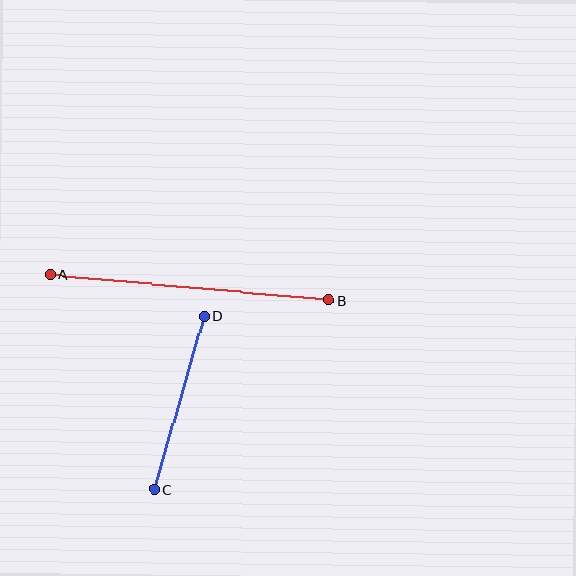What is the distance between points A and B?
The distance is approximately 280 pixels.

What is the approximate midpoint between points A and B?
The midpoint is at approximately (189, 287) pixels.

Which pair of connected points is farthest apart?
Points A and B are farthest apart.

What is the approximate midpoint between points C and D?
The midpoint is at approximately (179, 403) pixels.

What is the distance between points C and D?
The distance is approximately 180 pixels.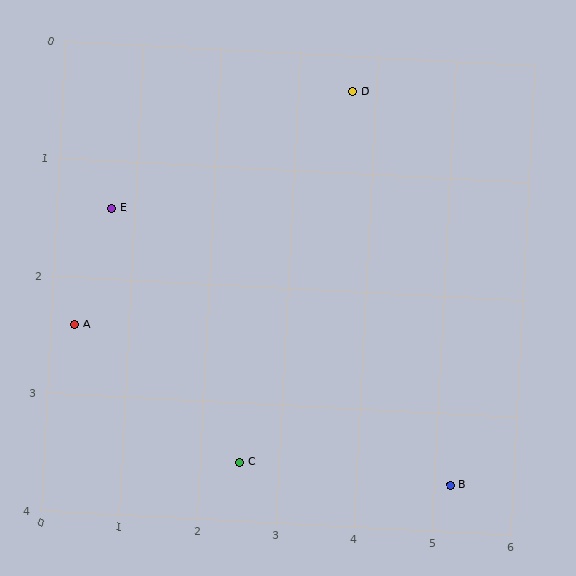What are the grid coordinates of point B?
Point B is at approximately (5.2, 3.6).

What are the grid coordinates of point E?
Point E is at approximately (0.7, 1.4).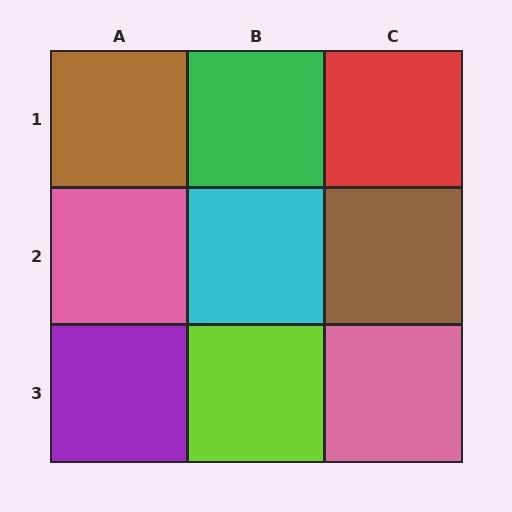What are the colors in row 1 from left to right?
Brown, green, red.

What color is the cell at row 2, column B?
Cyan.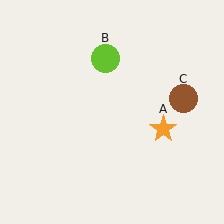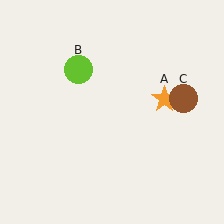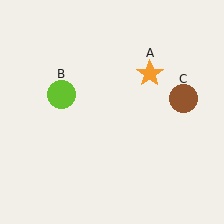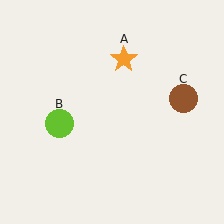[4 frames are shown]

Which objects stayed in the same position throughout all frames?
Brown circle (object C) remained stationary.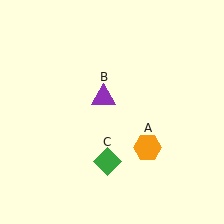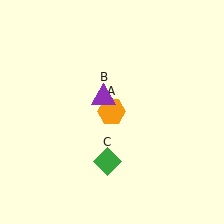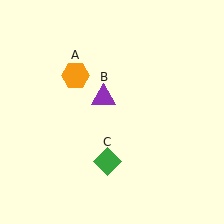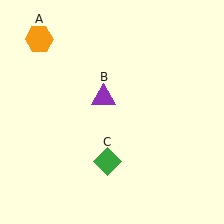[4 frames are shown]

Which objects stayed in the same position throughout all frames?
Purple triangle (object B) and green diamond (object C) remained stationary.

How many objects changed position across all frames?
1 object changed position: orange hexagon (object A).